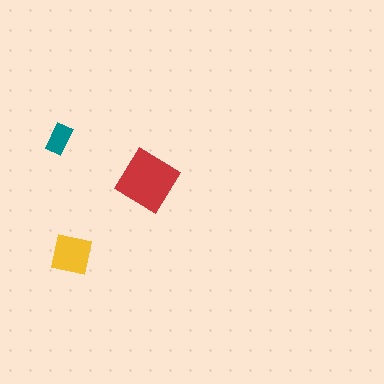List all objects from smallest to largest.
The teal rectangle, the yellow square, the red diamond.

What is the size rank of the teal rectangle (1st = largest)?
3rd.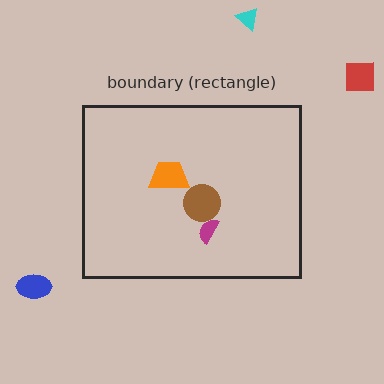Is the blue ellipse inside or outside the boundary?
Outside.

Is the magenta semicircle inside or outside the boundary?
Inside.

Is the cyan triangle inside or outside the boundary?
Outside.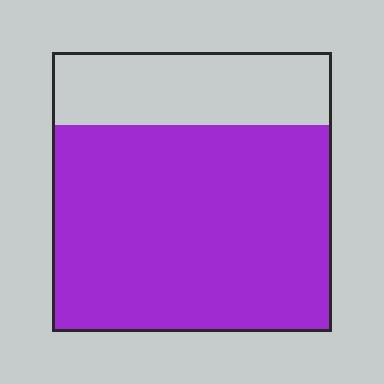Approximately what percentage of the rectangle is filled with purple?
Approximately 75%.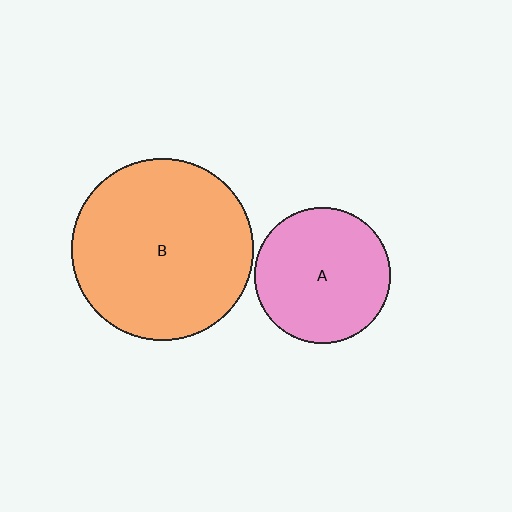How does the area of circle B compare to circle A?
Approximately 1.8 times.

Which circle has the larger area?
Circle B (orange).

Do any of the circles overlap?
No, none of the circles overlap.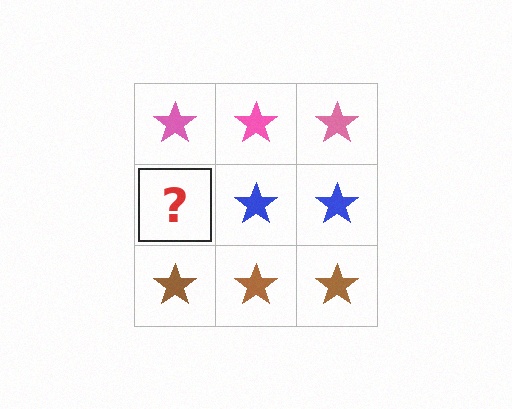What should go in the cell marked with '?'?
The missing cell should contain a blue star.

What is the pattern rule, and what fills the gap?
The rule is that each row has a consistent color. The gap should be filled with a blue star.